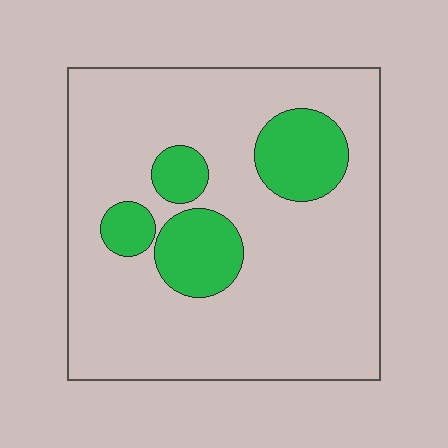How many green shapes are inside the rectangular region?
4.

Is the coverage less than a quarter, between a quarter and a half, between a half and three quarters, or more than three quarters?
Less than a quarter.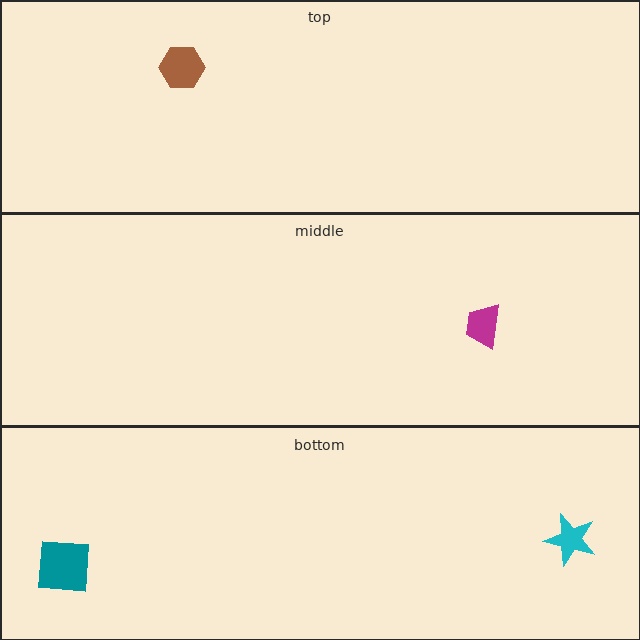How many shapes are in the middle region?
1.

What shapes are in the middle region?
The magenta trapezoid.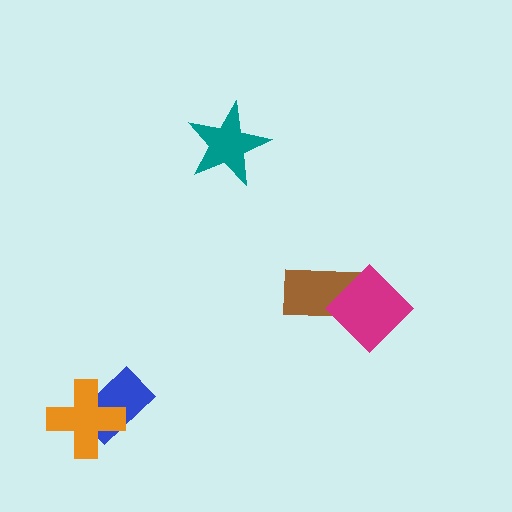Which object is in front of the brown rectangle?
The magenta diamond is in front of the brown rectangle.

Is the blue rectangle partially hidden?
Yes, it is partially covered by another shape.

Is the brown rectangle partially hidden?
Yes, it is partially covered by another shape.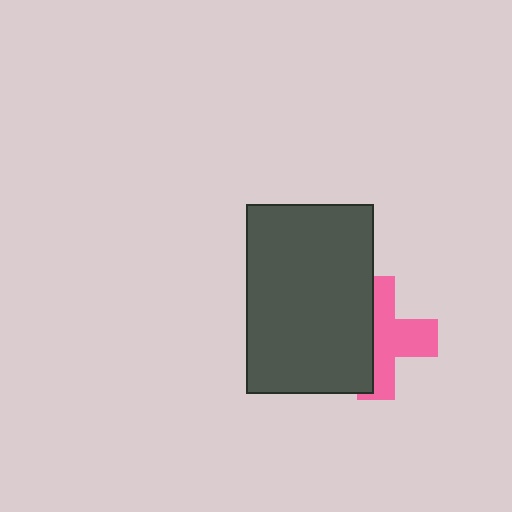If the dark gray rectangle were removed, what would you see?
You would see the complete pink cross.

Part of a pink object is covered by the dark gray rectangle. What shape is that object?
It is a cross.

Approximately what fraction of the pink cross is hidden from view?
Roughly 45% of the pink cross is hidden behind the dark gray rectangle.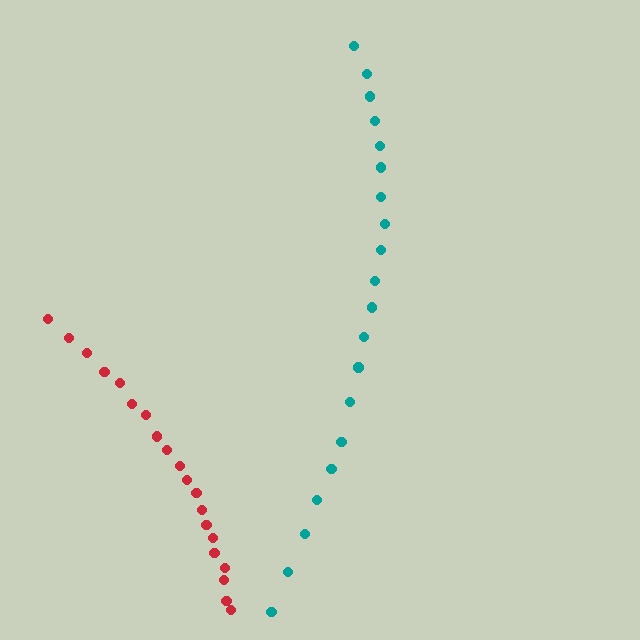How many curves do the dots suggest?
There are 2 distinct paths.